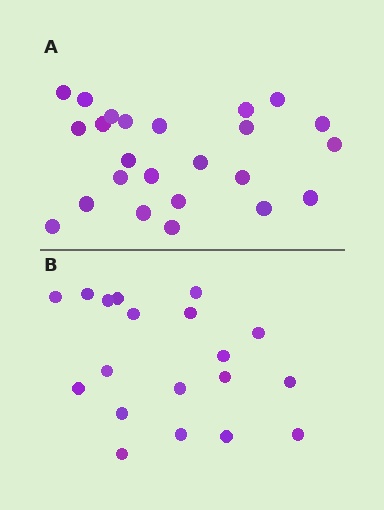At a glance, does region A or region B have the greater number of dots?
Region A (the top region) has more dots.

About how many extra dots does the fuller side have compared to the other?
Region A has about 5 more dots than region B.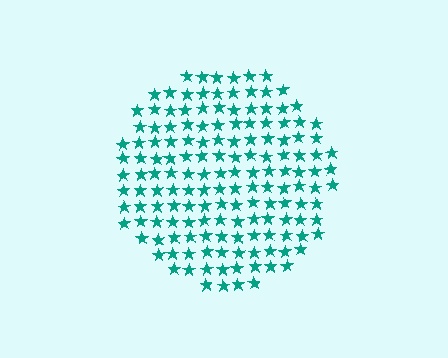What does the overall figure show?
The overall figure shows a circle.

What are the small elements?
The small elements are stars.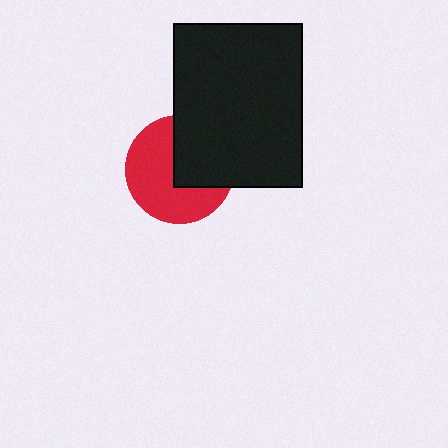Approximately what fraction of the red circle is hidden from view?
Roughly 40% of the red circle is hidden behind the black rectangle.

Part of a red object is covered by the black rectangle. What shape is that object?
It is a circle.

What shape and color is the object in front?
The object in front is a black rectangle.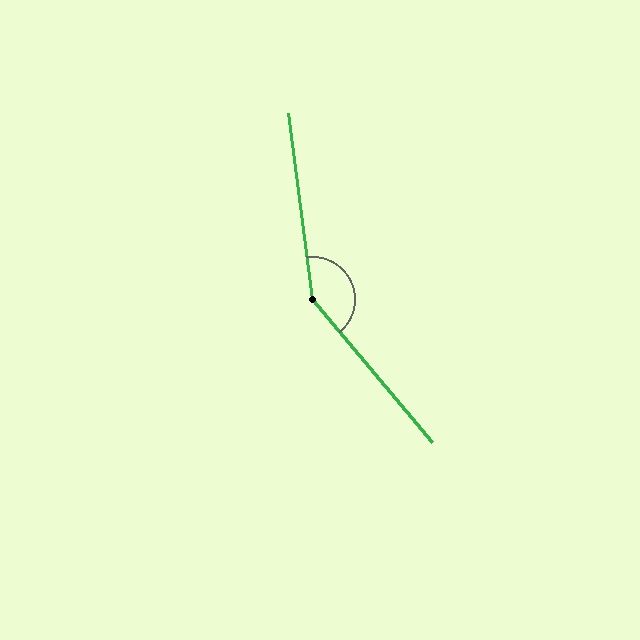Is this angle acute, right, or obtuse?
It is obtuse.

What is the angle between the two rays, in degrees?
Approximately 147 degrees.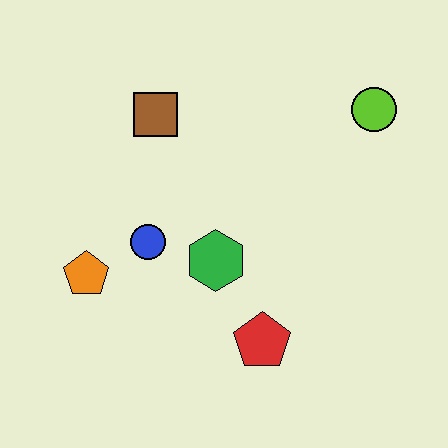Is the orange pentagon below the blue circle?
Yes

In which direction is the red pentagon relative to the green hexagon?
The red pentagon is below the green hexagon.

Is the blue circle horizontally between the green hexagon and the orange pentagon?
Yes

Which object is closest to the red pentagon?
The green hexagon is closest to the red pentagon.